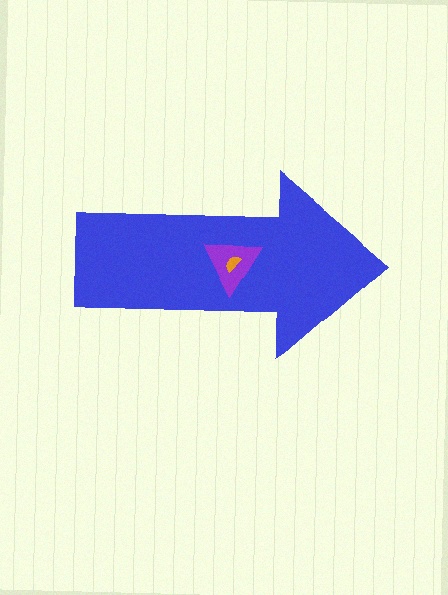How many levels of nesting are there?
3.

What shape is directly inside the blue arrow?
The purple triangle.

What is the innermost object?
The orange semicircle.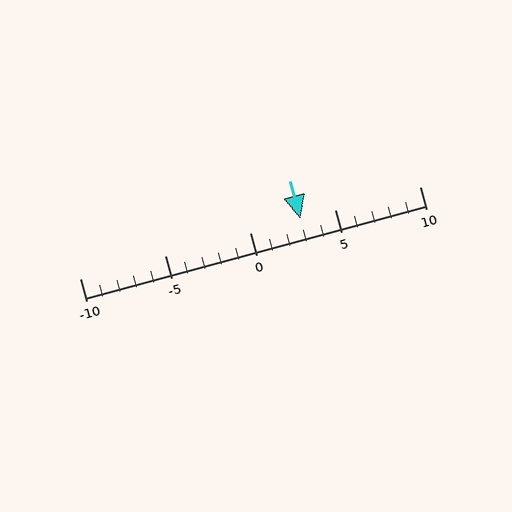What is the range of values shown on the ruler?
The ruler shows values from -10 to 10.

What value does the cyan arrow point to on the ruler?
The cyan arrow points to approximately 3.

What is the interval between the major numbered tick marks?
The major tick marks are spaced 5 units apart.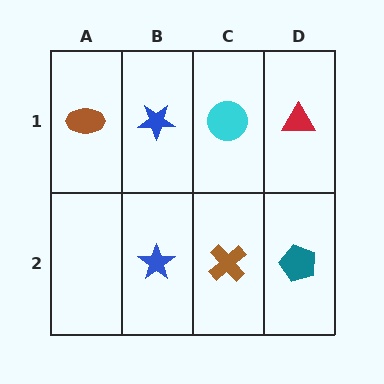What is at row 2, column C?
A brown cross.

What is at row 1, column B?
A blue star.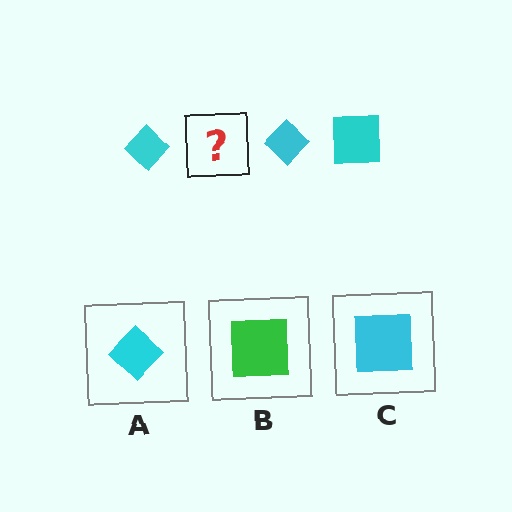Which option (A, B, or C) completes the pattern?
C.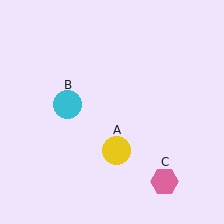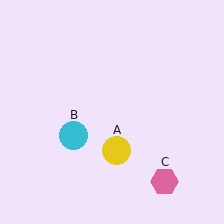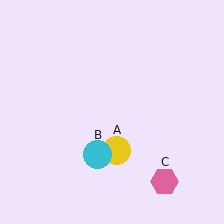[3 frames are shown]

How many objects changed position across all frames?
1 object changed position: cyan circle (object B).